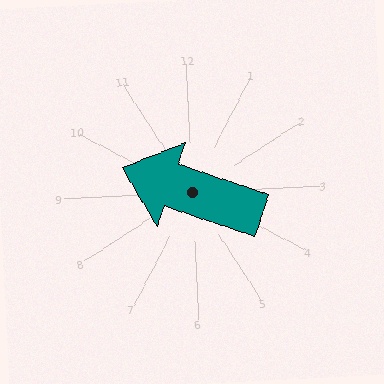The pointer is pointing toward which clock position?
Roughly 10 o'clock.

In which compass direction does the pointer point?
West.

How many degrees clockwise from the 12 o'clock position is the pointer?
Approximately 292 degrees.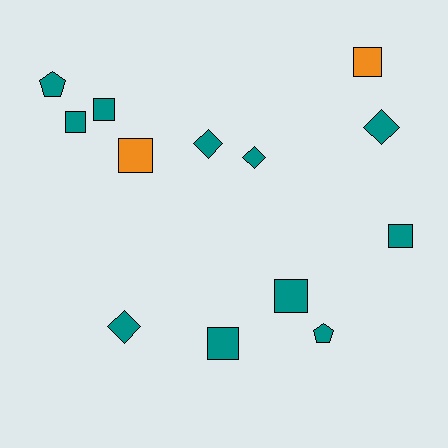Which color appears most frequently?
Teal, with 11 objects.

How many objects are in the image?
There are 13 objects.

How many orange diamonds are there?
There are no orange diamonds.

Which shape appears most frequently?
Square, with 7 objects.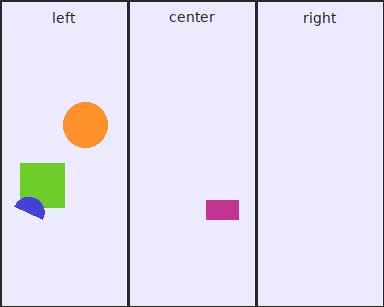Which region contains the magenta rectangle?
The center region.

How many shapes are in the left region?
3.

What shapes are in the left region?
The lime square, the blue semicircle, the orange circle.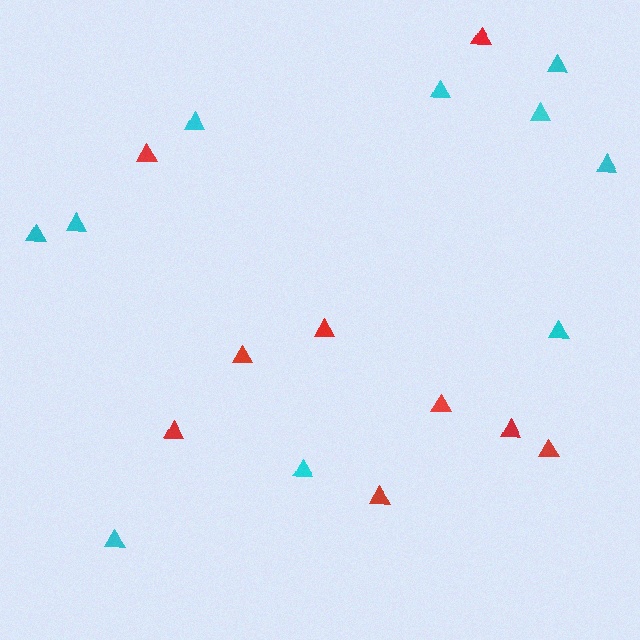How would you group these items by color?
There are 2 groups: one group of red triangles (9) and one group of cyan triangles (10).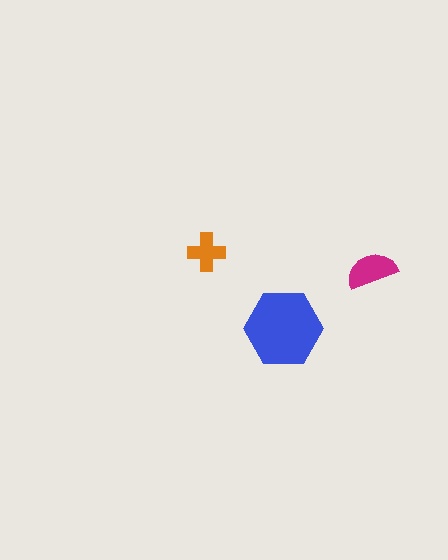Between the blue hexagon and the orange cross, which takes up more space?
The blue hexagon.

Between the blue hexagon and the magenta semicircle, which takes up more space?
The blue hexagon.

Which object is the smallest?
The orange cross.